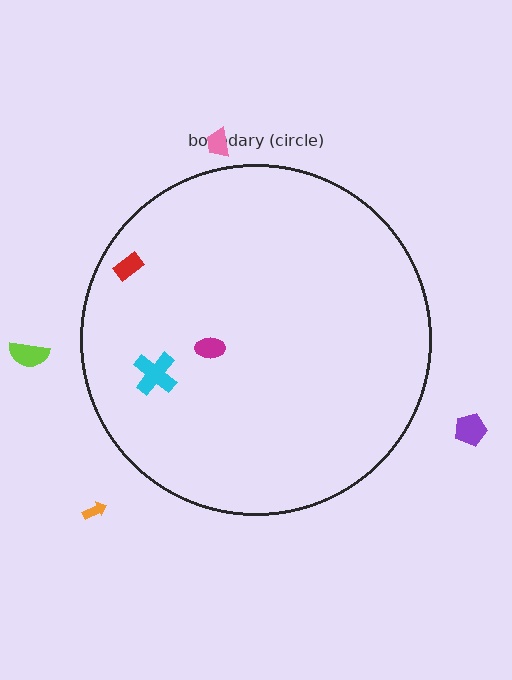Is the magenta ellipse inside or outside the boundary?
Inside.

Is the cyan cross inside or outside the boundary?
Inside.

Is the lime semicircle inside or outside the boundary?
Outside.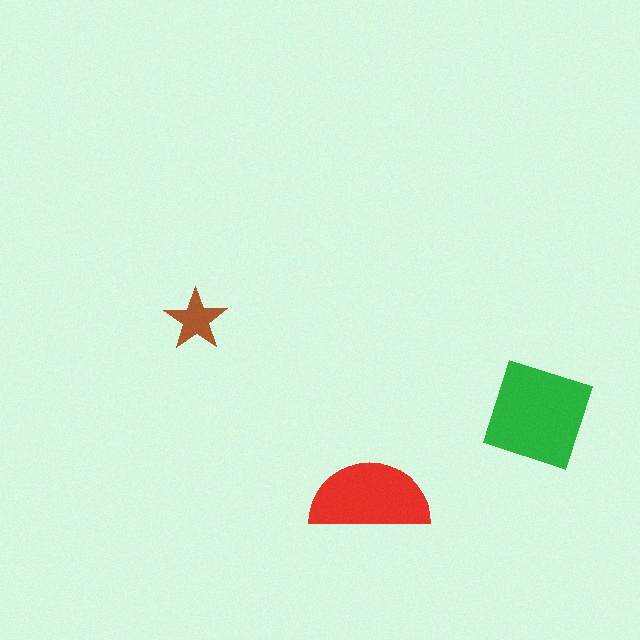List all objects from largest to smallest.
The green square, the red semicircle, the brown star.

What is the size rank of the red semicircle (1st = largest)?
2nd.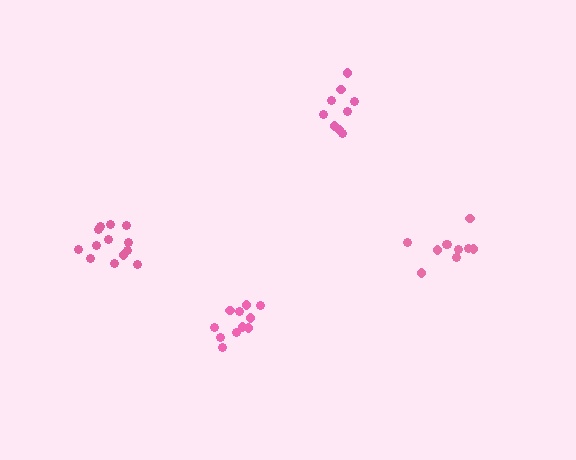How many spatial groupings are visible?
There are 4 spatial groupings.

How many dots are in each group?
Group 1: 11 dots, Group 2: 9 dots, Group 3: 10 dots, Group 4: 13 dots (43 total).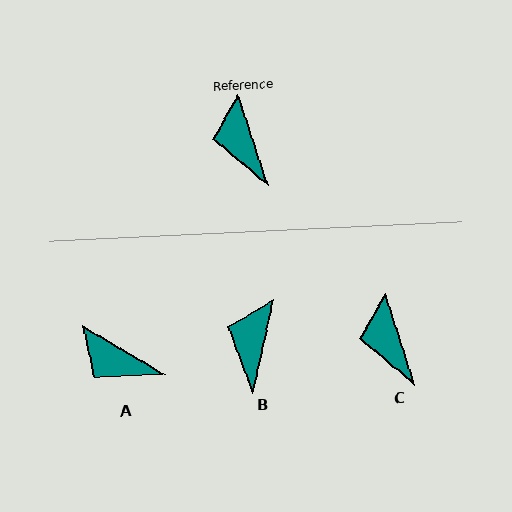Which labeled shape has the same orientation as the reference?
C.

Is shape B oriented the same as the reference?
No, it is off by about 30 degrees.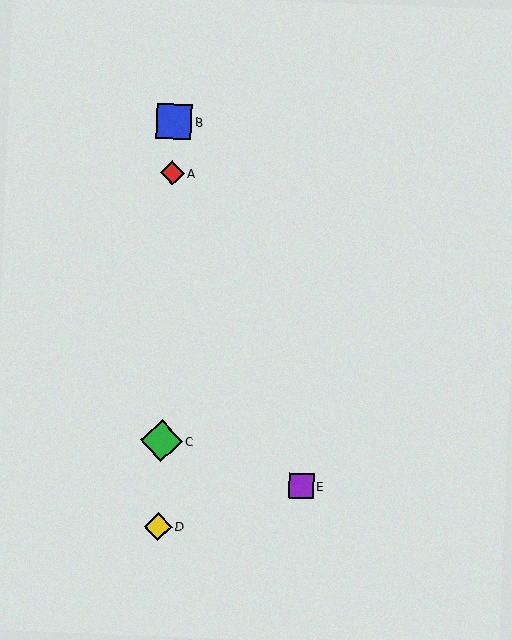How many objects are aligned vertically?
4 objects (A, B, C, D) are aligned vertically.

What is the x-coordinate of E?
Object E is at x≈301.